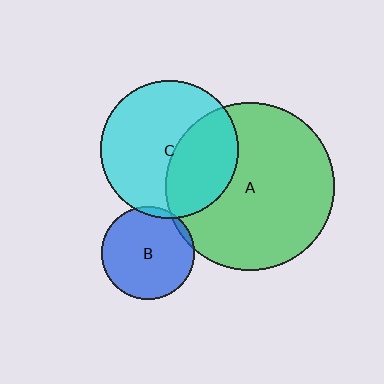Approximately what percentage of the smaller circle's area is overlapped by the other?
Approximately 5%.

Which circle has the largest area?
Circle A (green).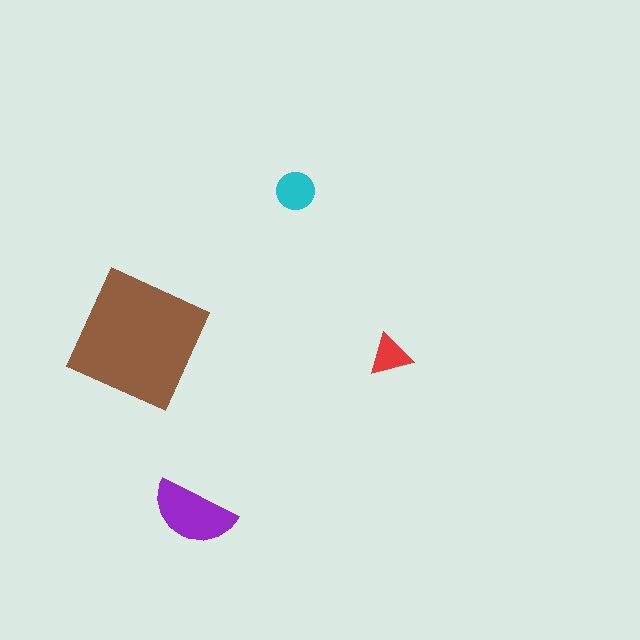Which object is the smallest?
The red triangle.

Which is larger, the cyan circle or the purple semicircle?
The purple semicircle.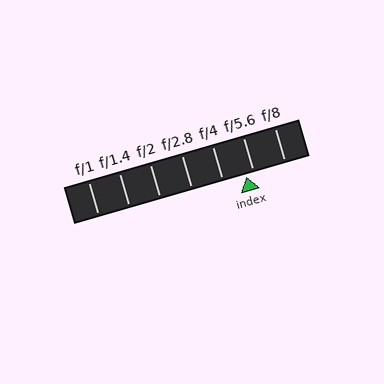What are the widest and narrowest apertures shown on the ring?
The widest aperture shown is f/1 and the narrowest is f/8.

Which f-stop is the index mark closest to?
The index mark is closest to f/5.6.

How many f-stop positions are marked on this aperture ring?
There are 7 f-stop positions marked.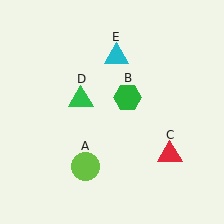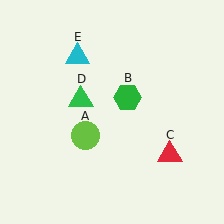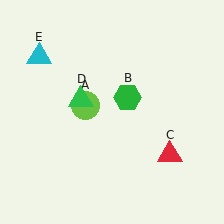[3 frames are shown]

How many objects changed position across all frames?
2 objects changed position: lime circle (object A), cyan triangle (object E).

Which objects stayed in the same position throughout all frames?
Green hexagon (object B) and red triangle (object C) and green triangle (object D) remained stationary.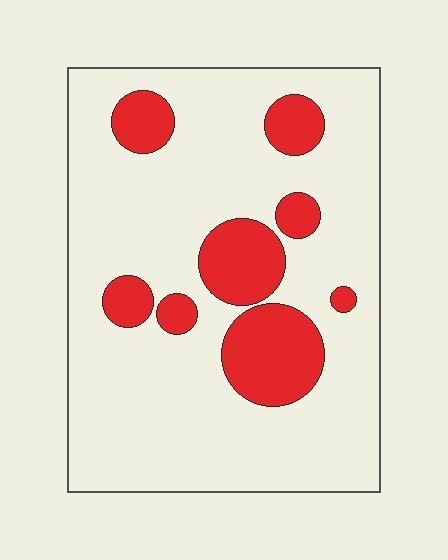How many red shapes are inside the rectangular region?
8.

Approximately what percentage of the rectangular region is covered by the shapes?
Approximately 20%.